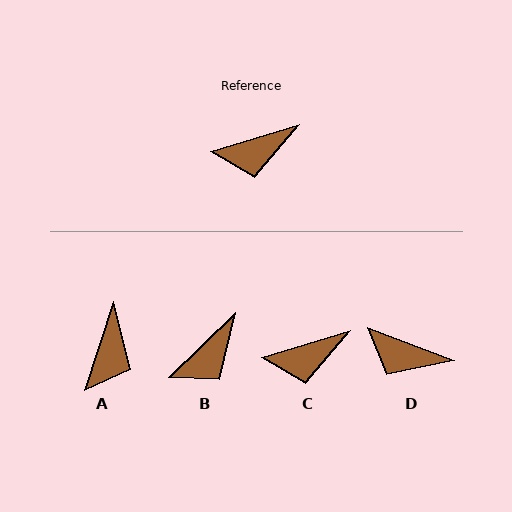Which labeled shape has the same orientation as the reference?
C.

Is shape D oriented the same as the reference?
No, it is off by about 38 degrees.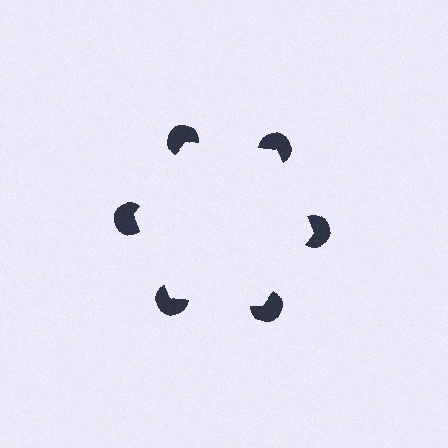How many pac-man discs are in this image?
There are 6 — one at each vertex of the illusory hexagon.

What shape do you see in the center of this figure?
An illusory hexagon — its edges are inferred from the aligned wedge cuts in the pac-man discs, not physically drawn.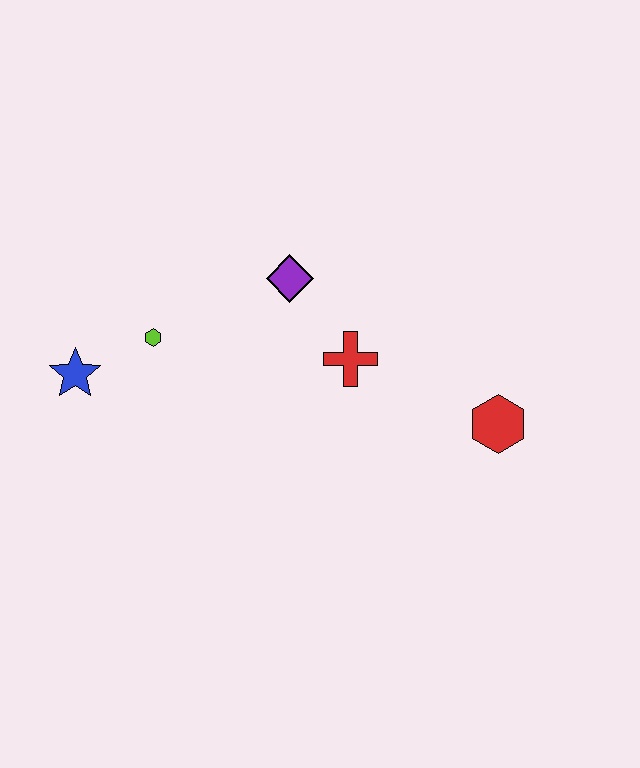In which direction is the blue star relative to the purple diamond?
The blue star is to the left of the purple diamond.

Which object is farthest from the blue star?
The red hexagon is farthest from the blue star.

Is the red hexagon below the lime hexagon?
Yes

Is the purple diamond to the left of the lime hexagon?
No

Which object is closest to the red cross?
The purple diamond is closest to the red cross.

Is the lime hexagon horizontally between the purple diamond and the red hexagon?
No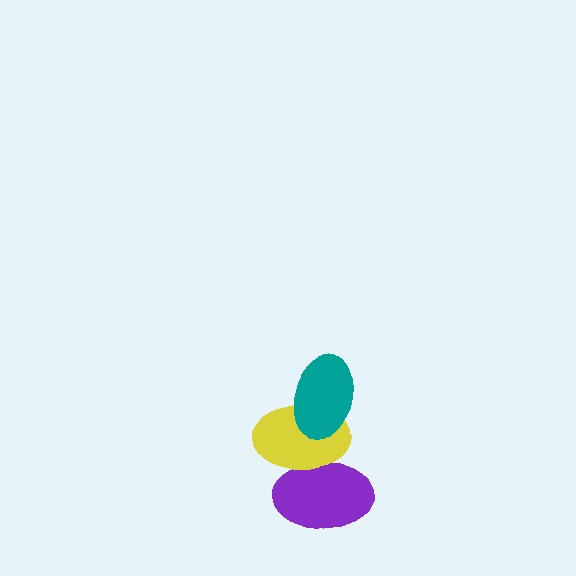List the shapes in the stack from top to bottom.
From top to bottom: the teal ellipse, the yellow ellipse, the purple ellipse.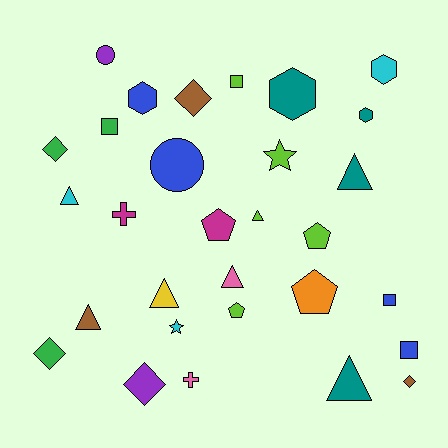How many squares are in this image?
There are 4 squares.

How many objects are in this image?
There are 30 objects.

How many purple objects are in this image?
There are 2 purple objects.